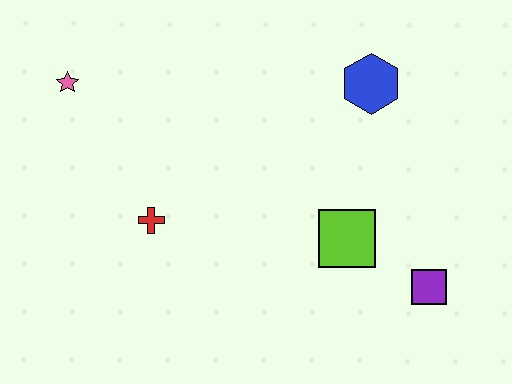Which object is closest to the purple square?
The lime square is closest to the purple square.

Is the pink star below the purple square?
No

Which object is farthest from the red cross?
The purple square is farthest from the red cross.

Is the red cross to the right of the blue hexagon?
No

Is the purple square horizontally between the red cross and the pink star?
No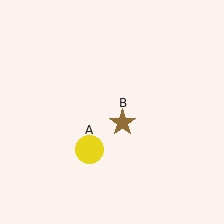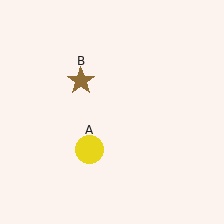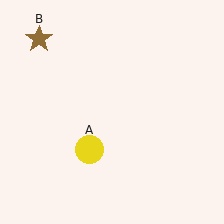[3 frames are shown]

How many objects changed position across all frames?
1 object changed position: brown star (object B).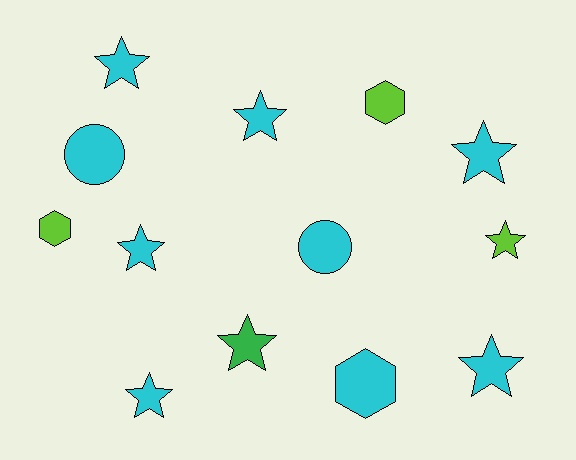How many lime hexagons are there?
There are 2 lime hexagons.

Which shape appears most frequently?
Star, with 8 objects.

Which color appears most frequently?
Cyan, with 9 objects.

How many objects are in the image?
There are 13 objects.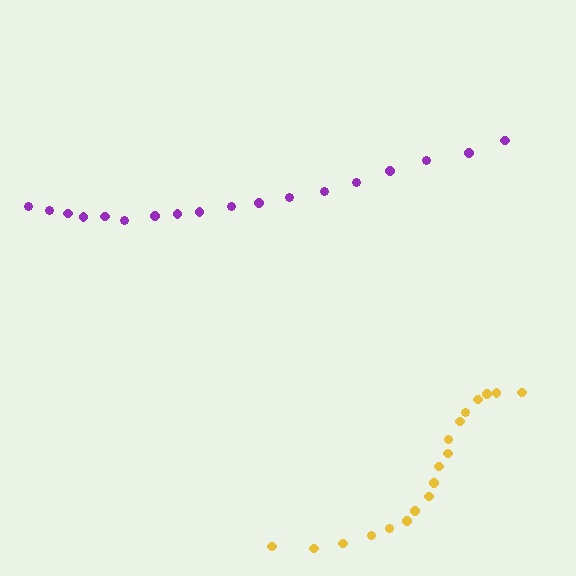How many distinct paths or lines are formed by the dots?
There are 2 distinct paths.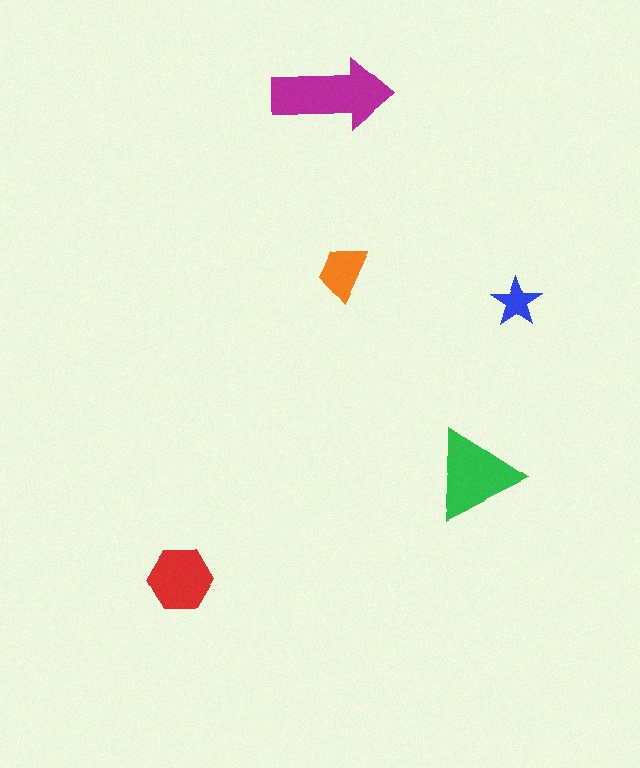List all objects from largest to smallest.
The magenta arrow, the green triangle, the red hexagon, the orange trapezoid, the blue star.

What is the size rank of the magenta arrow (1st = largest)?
1st.